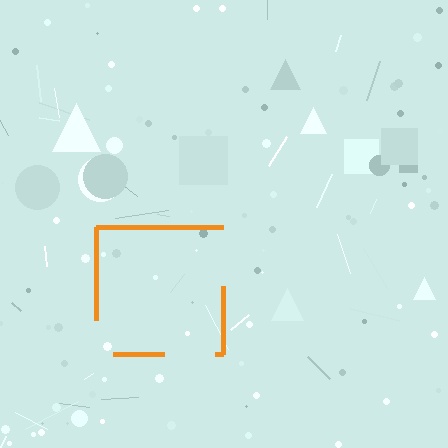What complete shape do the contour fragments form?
The contour fragments form a square.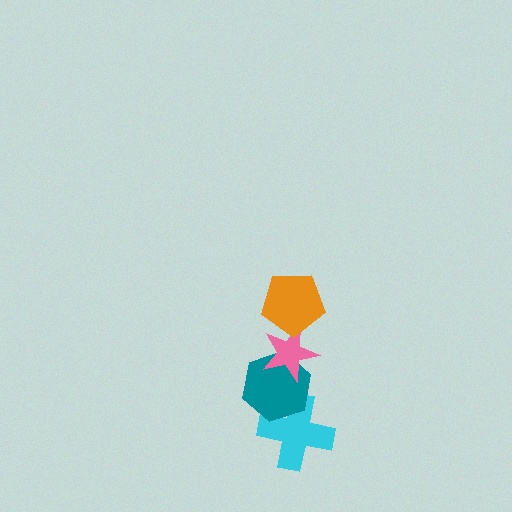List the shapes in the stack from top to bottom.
From top to bottom: the orange pentagon, the pink star, the teal hexagon, the cyan cross.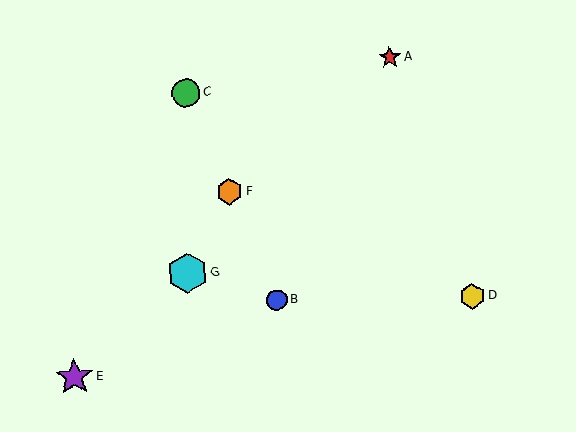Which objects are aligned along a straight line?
Objects B, C, F are aligned along a straight line.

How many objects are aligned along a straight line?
3 objects (B, C, F) are aligned along a straight line.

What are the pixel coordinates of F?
Object F is at (229, 192).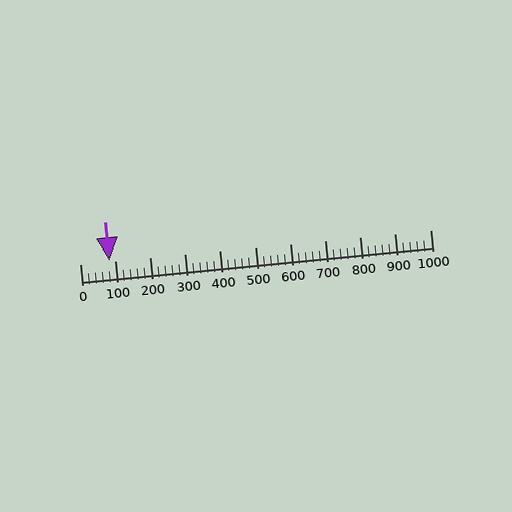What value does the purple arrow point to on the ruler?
The purple arrow points to approximately 84.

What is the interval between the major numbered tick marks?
The major tick marks are spaced 100 units apart.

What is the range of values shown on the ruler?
The ruler shows values from 0 to 1000.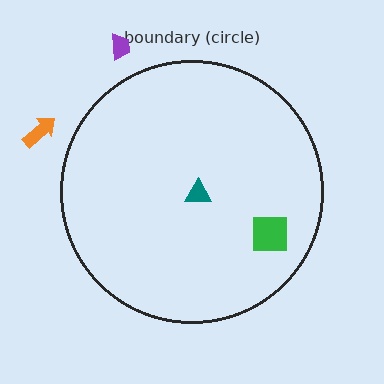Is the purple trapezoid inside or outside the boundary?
Outside.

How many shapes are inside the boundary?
2 inside, 2 outside.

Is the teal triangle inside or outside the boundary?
Inside.